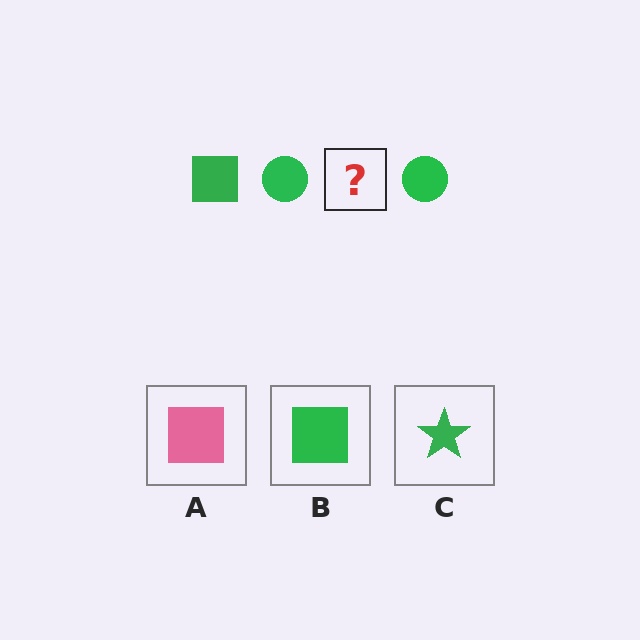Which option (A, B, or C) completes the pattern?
B.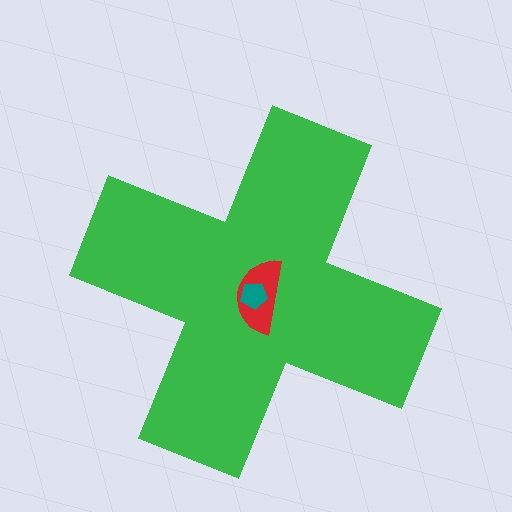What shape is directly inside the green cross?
The red semicircle.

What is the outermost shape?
The green cross.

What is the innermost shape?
The teal pentagon.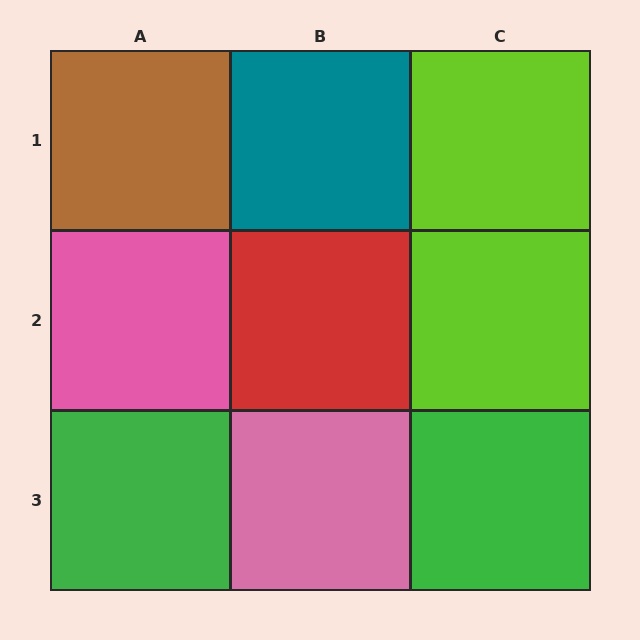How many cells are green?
2 cells are green.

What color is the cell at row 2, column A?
Pink.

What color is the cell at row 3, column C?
Green.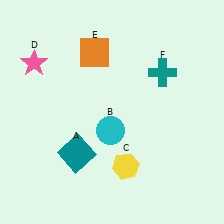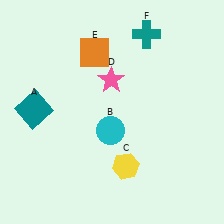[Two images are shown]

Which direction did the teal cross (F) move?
The teal cross (F) moved up.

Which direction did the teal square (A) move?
The teal square (A) moved up.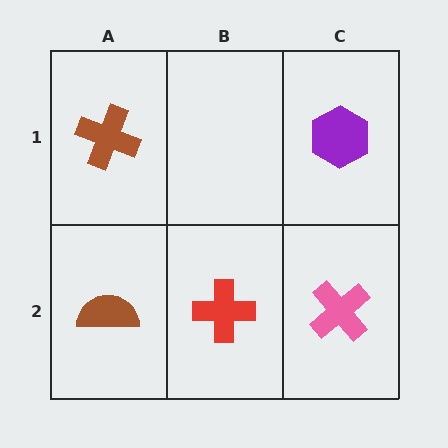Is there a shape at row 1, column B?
No, that cell is empty.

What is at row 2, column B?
A red cross.